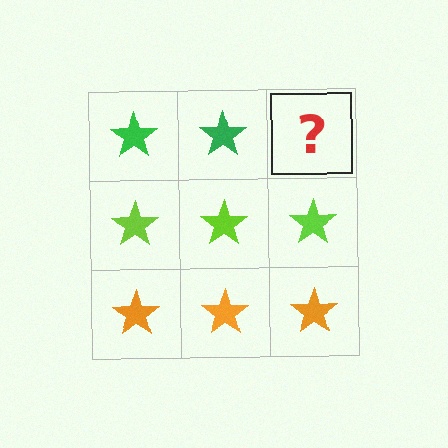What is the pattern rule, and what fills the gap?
The rule is that each row has a consistent color. The gap should be filled with a green star.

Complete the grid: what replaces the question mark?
The question mark should be replaced with a green star.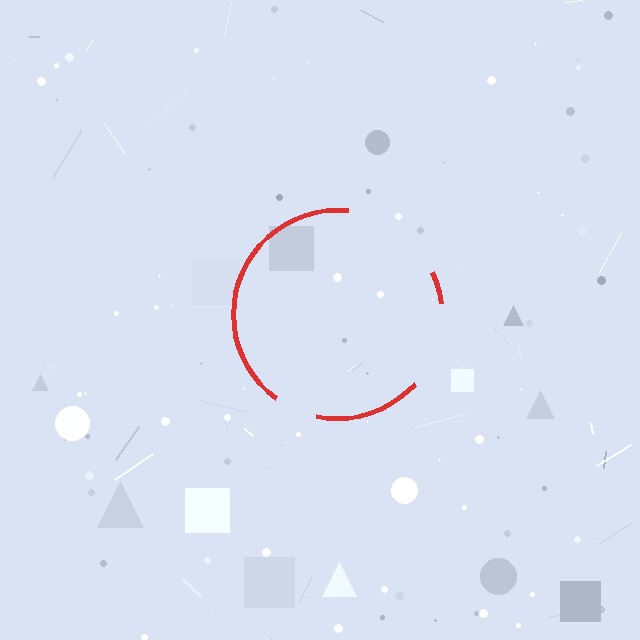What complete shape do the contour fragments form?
The contour fragments form a circle.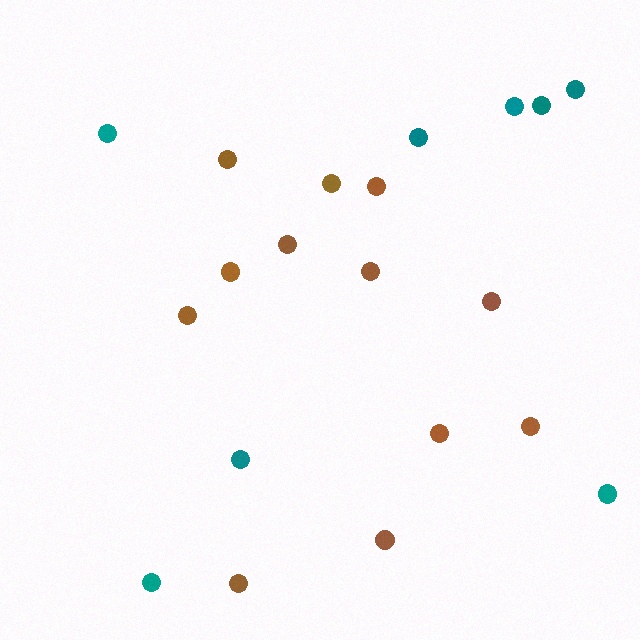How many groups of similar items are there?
There are 2 groups: one group of teal circles (8) and one group of brown circles (12).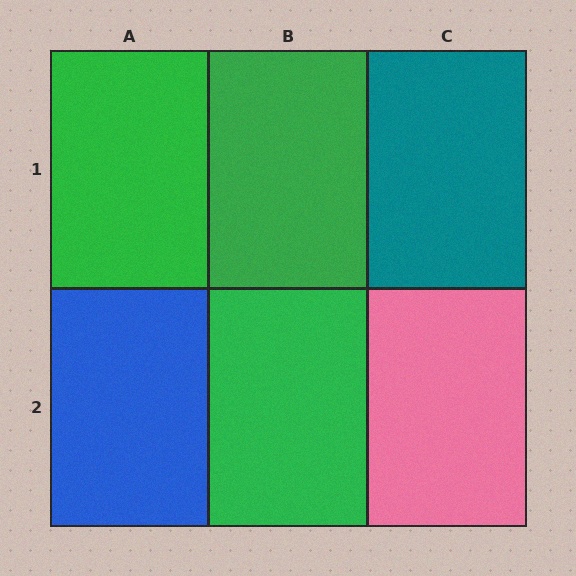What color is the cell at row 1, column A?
Green.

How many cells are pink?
1 cell is pink.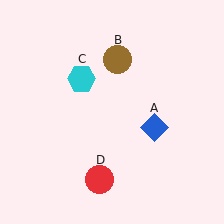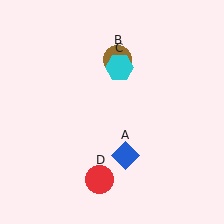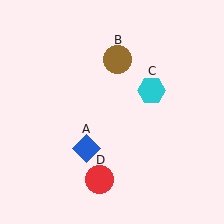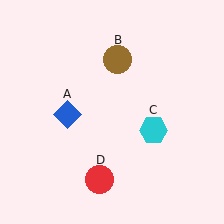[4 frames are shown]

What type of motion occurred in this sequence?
The blue diamond (object A), cyan hexagon (object C) rotated clockwise around the center of the scene.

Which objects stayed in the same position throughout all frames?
Brown circle (object B) and red circle (object D) remained stationary.